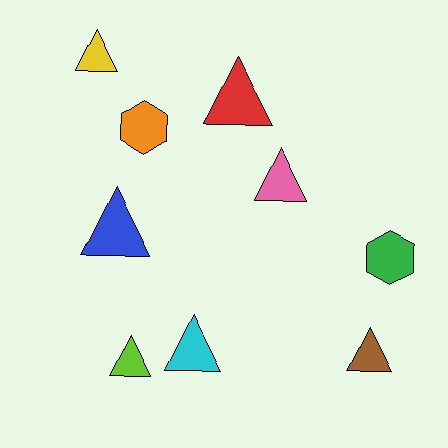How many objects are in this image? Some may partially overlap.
There are 9 objects.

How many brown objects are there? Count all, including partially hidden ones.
There is 1 brown object.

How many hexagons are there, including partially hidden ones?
There are 2 hexagons.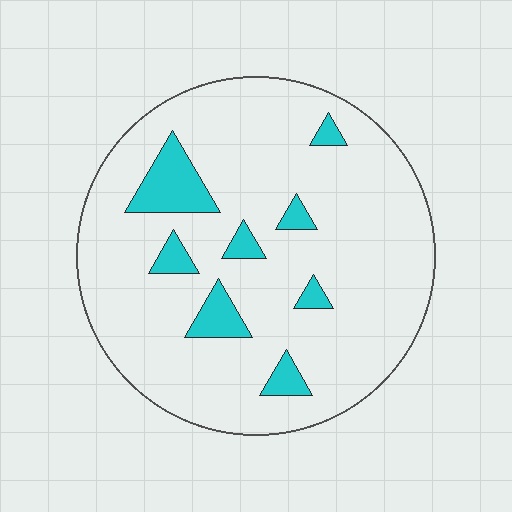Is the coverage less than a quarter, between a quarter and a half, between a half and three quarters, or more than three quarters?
Less than a quarter.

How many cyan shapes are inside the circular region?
8.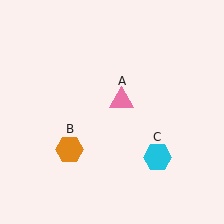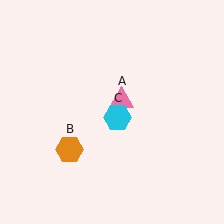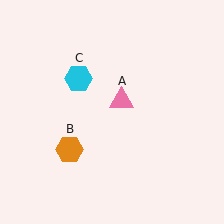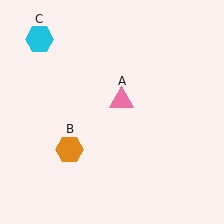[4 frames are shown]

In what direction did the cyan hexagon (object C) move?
The cyan hexagon (object C) moved up and to the left.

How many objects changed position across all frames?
1 object changed position: cyan hexagon (object C).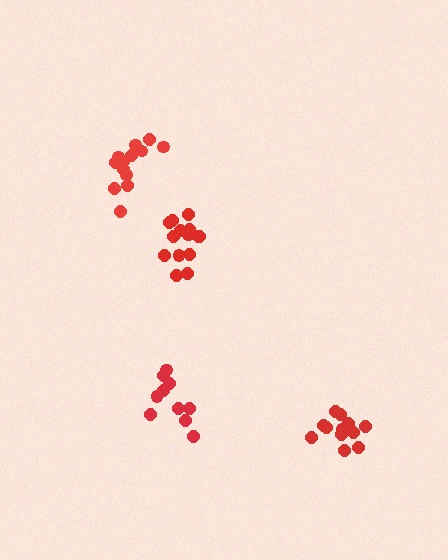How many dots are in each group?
Group 1: 13 dots, Group 2: 14 dots, Group 3: 10 dots, Group 4: 12 dots (49 total).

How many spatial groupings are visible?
There are 4 spatial groupings.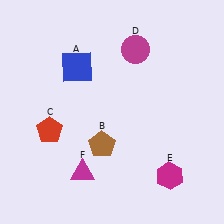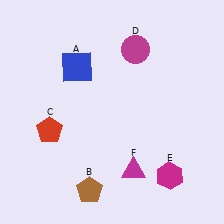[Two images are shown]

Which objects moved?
The objects that moved are: the brown pentagon (B), the magenta triangle (F).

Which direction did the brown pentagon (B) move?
The brown pentagon (B) moved down.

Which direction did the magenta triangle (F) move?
The magenta triangle (F) moved right.